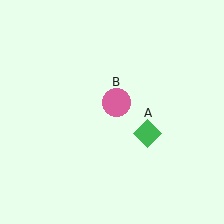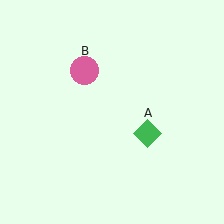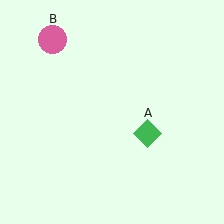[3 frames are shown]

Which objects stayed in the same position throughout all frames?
Green diamond (object A) remained stationary.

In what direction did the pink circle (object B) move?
The pink circle (object B) moved up and to the left.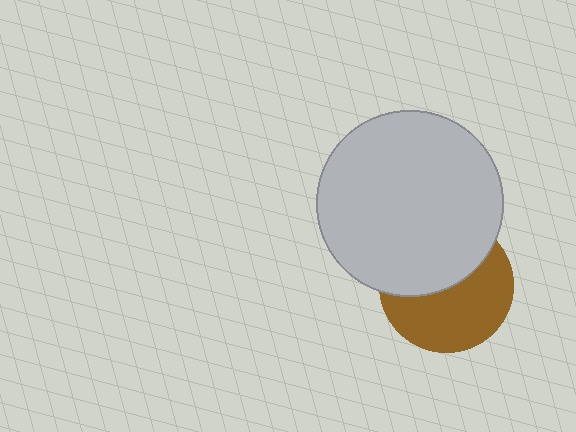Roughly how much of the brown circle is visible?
About half of it is visible (roughly 54%).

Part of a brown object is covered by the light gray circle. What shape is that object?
It is a circle.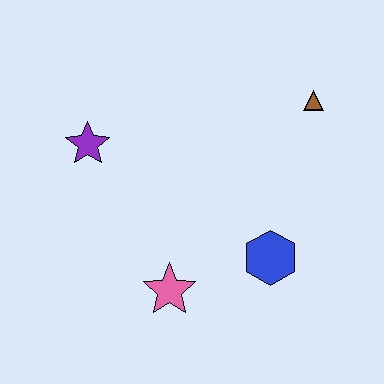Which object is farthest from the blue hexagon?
The purple star is farthest from the blue hexagon.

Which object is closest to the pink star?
The blue hexagon is closest to the pink star.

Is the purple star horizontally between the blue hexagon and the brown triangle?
No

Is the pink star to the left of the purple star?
No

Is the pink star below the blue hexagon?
Yes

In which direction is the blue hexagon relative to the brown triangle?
The blue hexagon is below the brown triangle.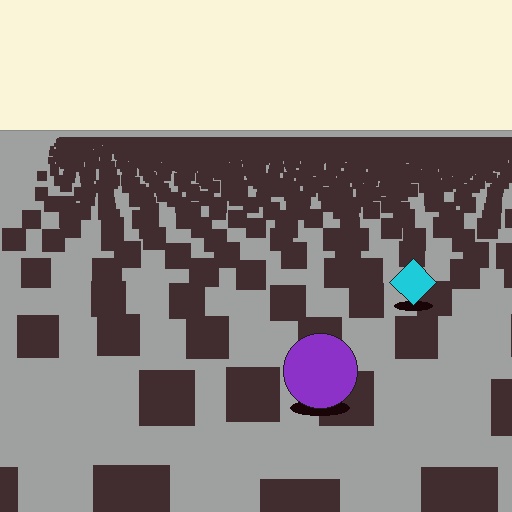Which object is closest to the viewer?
The purple circle is closest. The texture marks near it are larger and more spread out.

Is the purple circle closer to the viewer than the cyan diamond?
Yes. The purple circle is closer — you can tell from the texture gradient: the ground texture is coarser near it.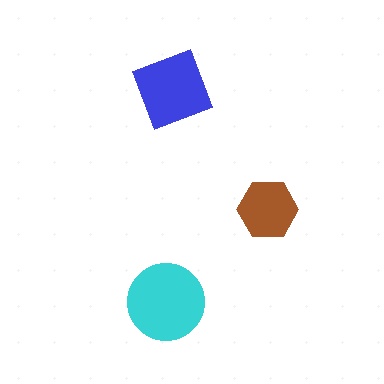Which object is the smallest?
The brown hexagon.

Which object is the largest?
The cyan circle.